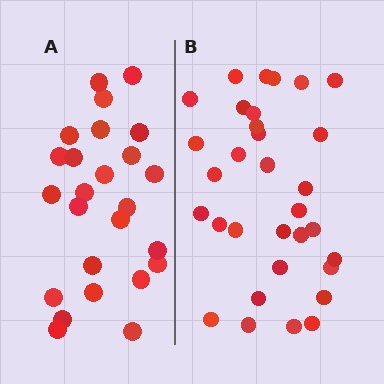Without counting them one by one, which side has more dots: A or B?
Region B (the right region) has more dots.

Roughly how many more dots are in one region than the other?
Region B has roughly 8 or so more dots than region A.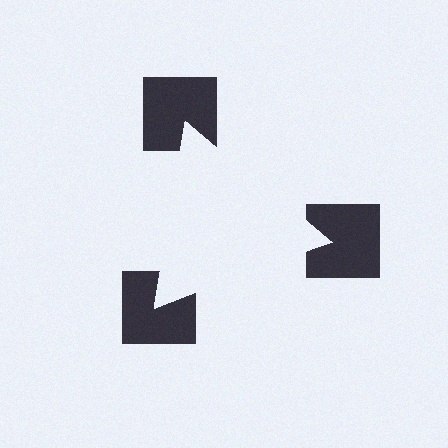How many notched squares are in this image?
There are 3 — one at each vertex of the illusory triangle.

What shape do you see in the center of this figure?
An illusory triangle — its edges are inferred from the aligned wedge cuts in the notched squares, not physically drawn.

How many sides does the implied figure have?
3 sides.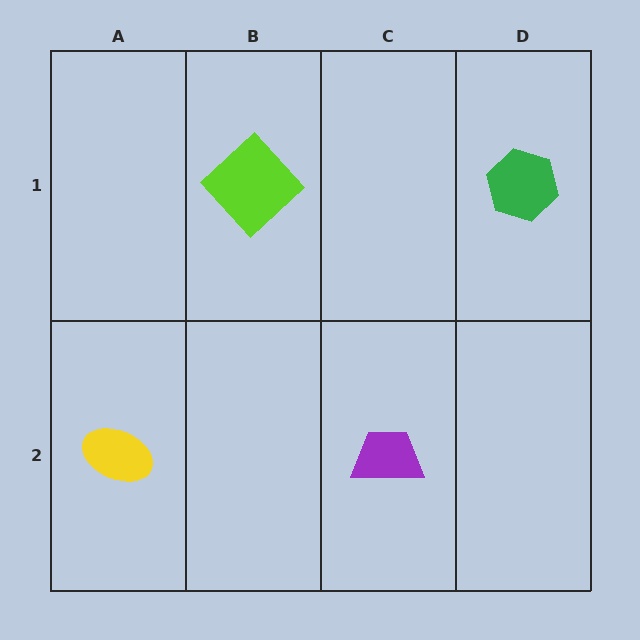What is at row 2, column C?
A purple trapezoid.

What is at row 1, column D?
A green hexagon.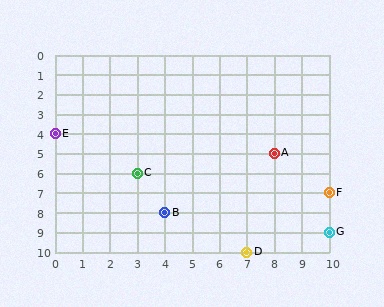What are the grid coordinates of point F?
Point F is at grid coordinates (10, 7).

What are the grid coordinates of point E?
Point E is at grid coordinates (0, 4).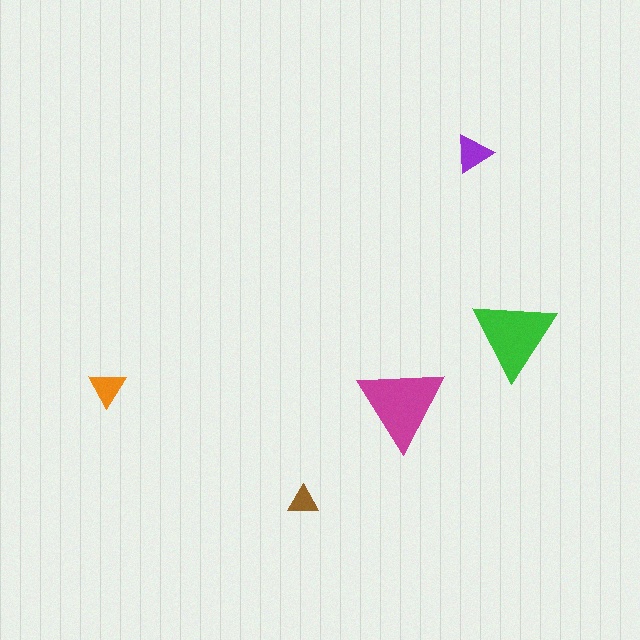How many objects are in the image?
There are 5 objects in the image.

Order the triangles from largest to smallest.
the magenta one, the green one, the purple one, the orange one, the brown one.